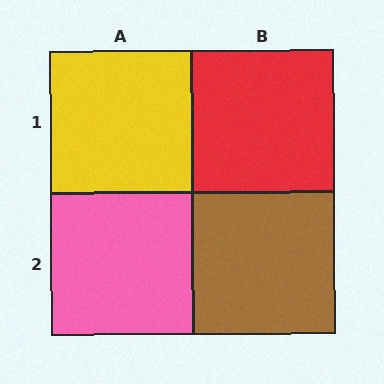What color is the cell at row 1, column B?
Red.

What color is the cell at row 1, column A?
Yellow.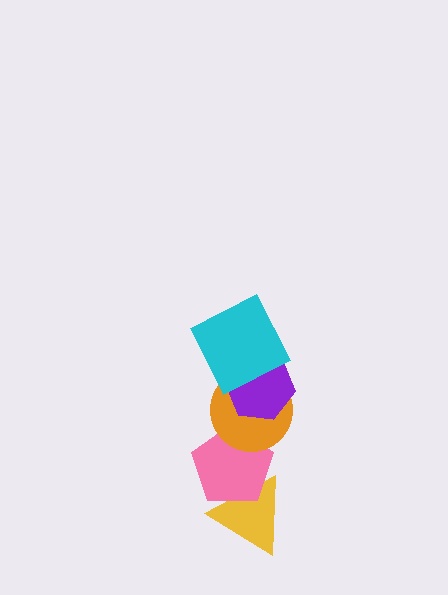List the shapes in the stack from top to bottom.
From top to bottom: the cyan square, the purple hexagon, the orange circle, the pink pentagon, the yellow triangle.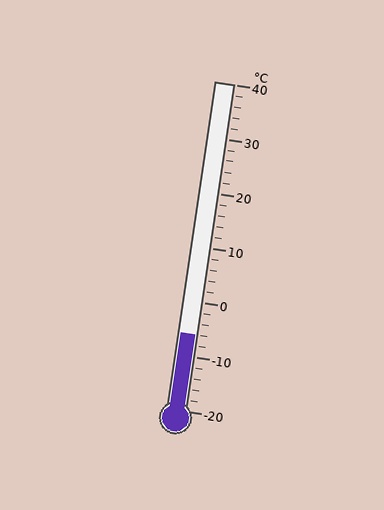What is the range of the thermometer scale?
The thermometer scale ranges from -20°C to 40°C.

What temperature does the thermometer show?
The thermometer shows approximately -6°C.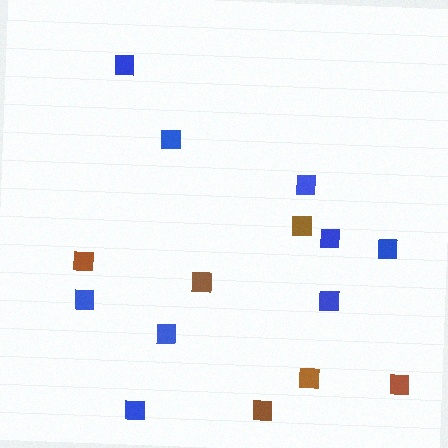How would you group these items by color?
There are 2 groups: one group of brown squares (6) and one group of blue squares (9).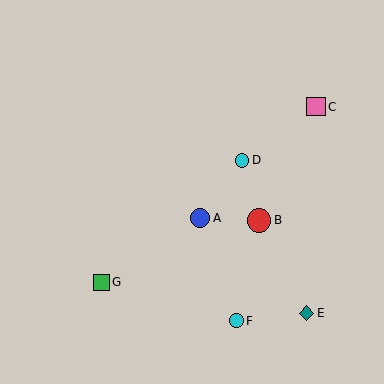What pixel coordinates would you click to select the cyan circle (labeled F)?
Click at (236, 321) to select the cyan circle F.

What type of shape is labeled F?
Shape F is a cyan circle.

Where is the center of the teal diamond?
The center of the teal diamond is at (306, 313).